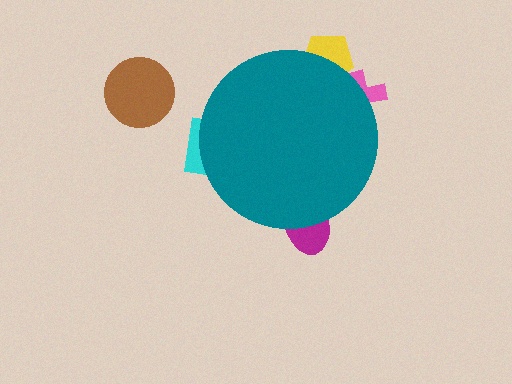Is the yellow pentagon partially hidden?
Yes, the yellow pentagon is partially hidden behind the teal circle.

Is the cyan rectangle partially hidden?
Yes, the cyan rectangle is partially hidden behind the teal circle.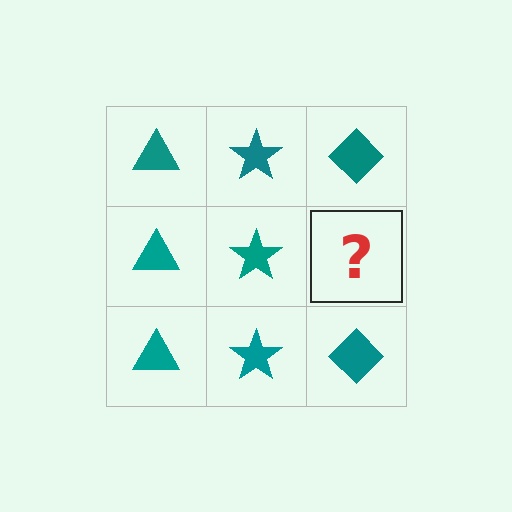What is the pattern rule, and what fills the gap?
The rule is that each column has a consistent shape. The gap should be filled with a teal diamond.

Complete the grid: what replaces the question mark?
The question mark should be replaced with a teal diamond.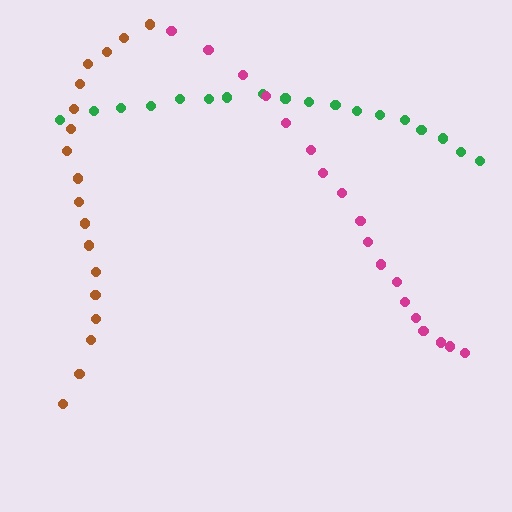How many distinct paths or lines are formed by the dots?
There are 3 distinct paths.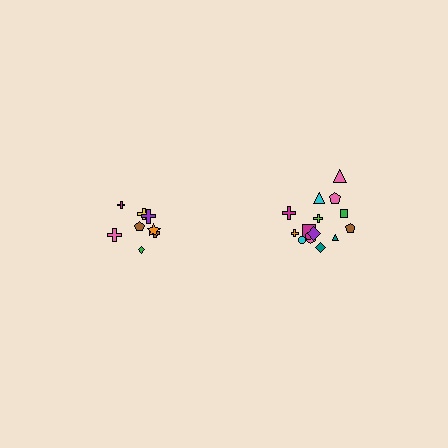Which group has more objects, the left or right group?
The right group.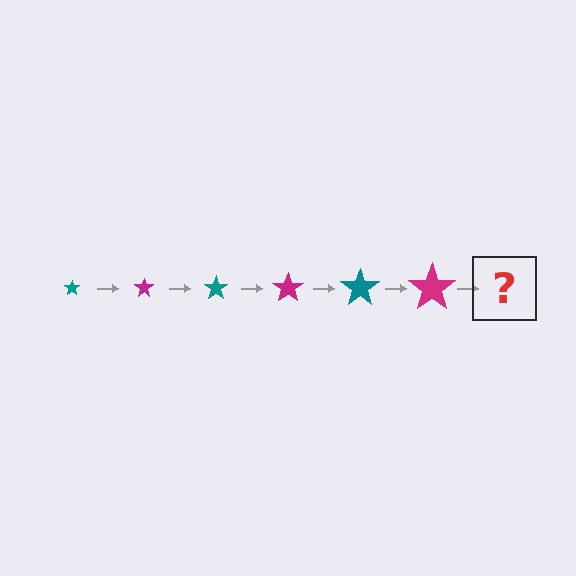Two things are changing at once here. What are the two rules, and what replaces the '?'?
The two rules are that the star grows larger each step and the color cycles through teal and magenta. The '?' should be a teal star, larger than the previous one.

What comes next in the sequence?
The next element should be a teal star, larger than the previous one.